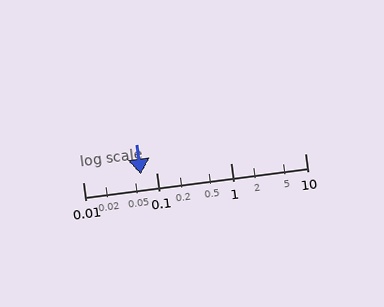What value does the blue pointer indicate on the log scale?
The pointer indicates approximately 0.061.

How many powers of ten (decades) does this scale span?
The scale spans 3 decades, from 0.01 to 10.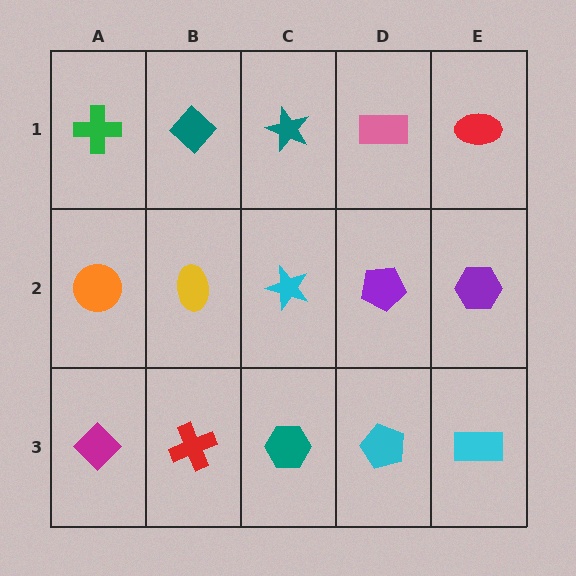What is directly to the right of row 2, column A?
A yellow ellipse.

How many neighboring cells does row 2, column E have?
3.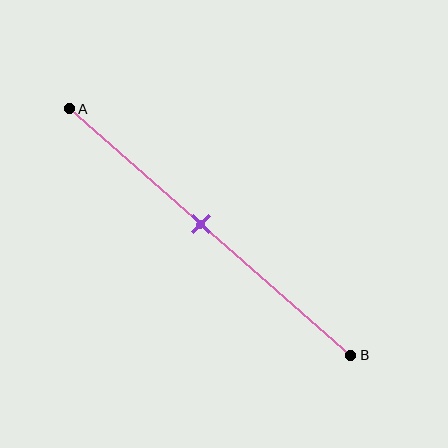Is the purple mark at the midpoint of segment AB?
No, the mark is at about 45% from A, not at the 50% midpoint.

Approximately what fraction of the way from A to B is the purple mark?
The purple mark is approximately 45% of the way from A to B.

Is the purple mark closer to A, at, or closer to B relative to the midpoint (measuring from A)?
The purple mark is closer to point A than the midpoint of segment AB.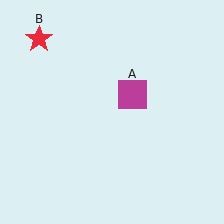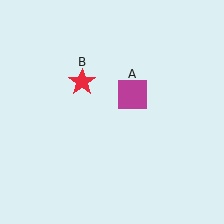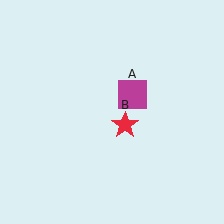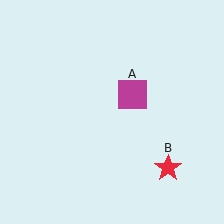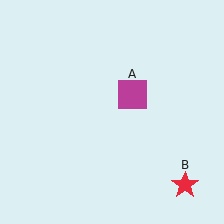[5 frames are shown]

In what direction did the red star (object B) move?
The red star (object B) moved down and to the right.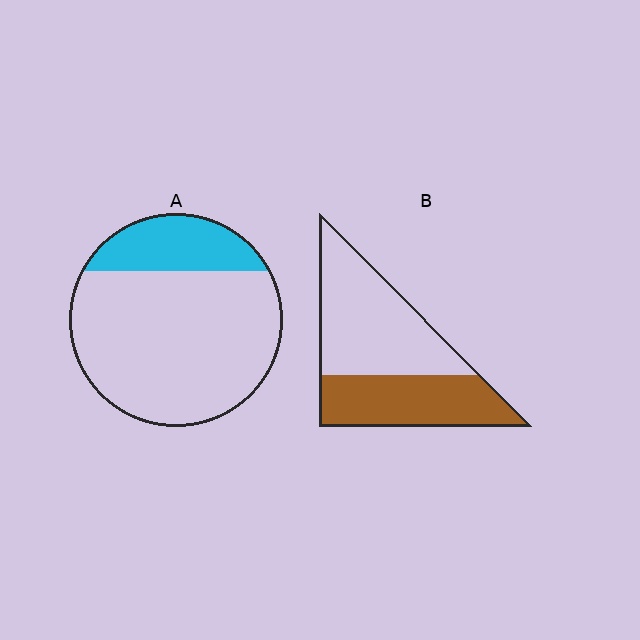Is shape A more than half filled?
No.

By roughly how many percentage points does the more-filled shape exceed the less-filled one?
By roughly 20 percentage points (B over A).